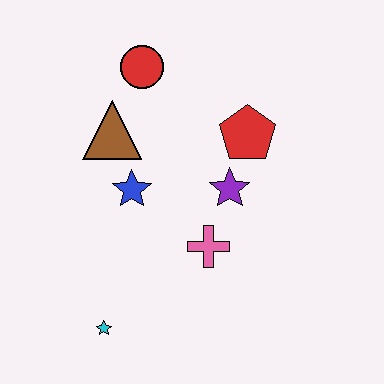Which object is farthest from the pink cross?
The red circle is farthest from the pink cross.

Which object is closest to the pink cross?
The purple star is closest to the pink cross.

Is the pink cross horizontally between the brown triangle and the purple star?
Yes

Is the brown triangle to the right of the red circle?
No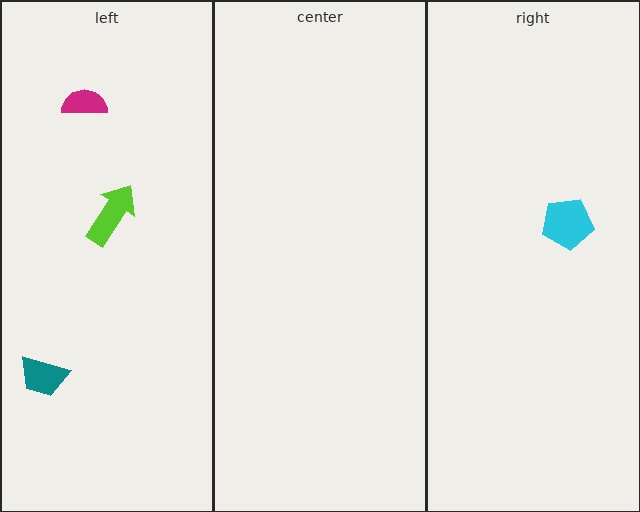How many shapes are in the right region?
1.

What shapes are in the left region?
The teal trapezoid, the lime arrow, the magenta semicircle.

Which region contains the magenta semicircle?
The left region.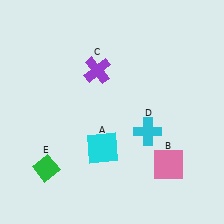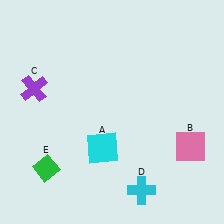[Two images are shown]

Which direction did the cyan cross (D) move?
The cyan cross (D) moved down.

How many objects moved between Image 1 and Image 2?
3 objects moved between the two images.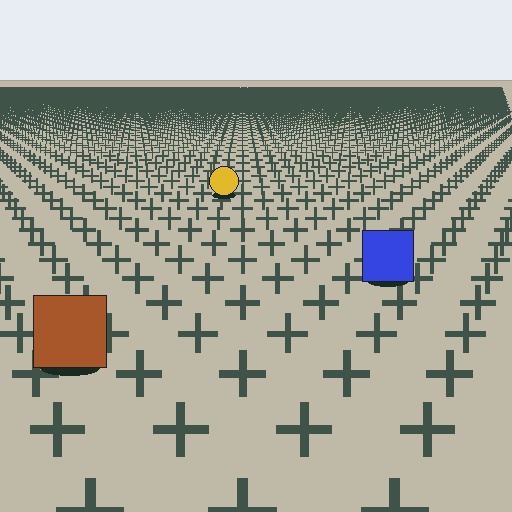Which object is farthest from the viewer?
The yellow circle is farthest from the viewer. It appears smaller and the ground texture around it is denser.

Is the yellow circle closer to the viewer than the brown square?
No. The brown square is closer — you can tell from the texture gradient: the ground texture is coarser near it.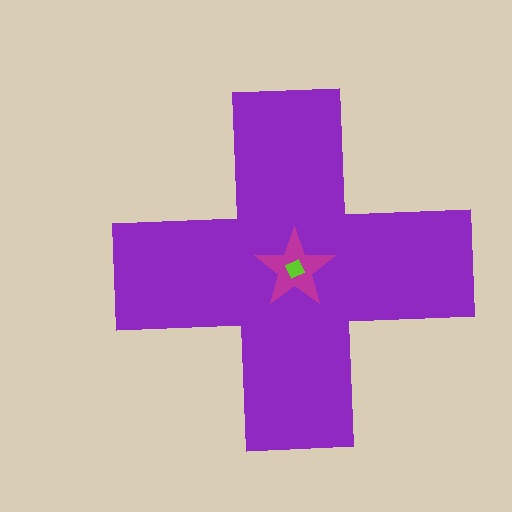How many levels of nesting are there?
3.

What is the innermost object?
The lime square.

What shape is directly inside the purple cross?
The magenta star.